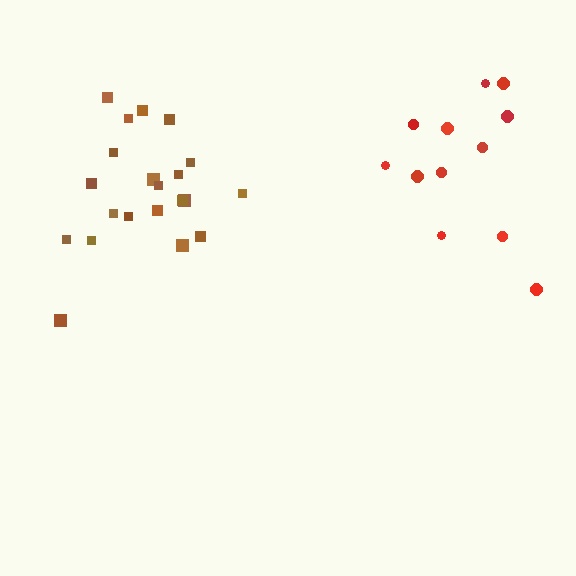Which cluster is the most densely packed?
Brown.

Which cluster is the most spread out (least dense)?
Red.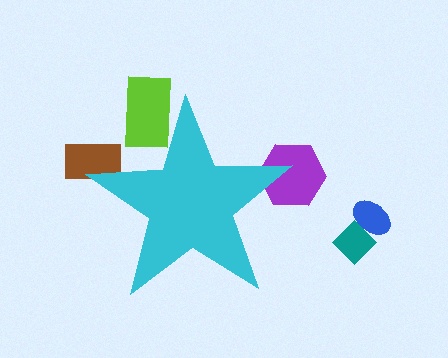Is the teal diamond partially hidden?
No, the teal diamond is fully visible.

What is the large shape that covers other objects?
A cyan star.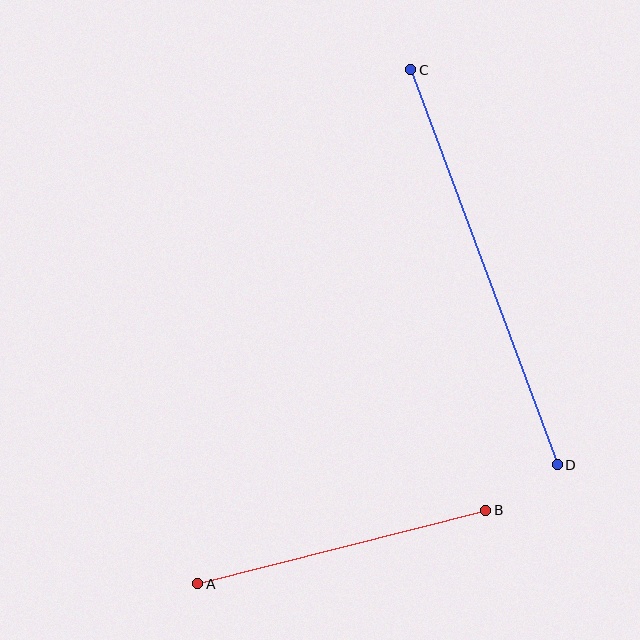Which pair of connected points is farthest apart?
Points C and D are farthest apart.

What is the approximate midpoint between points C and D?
The midpoint is at approximately (484, 267) pixels.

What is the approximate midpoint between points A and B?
The midpoint is at approximately (342, 547) pixels.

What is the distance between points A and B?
The distance is approximately 297 pixels.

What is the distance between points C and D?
The distance is approximately 421 pixels.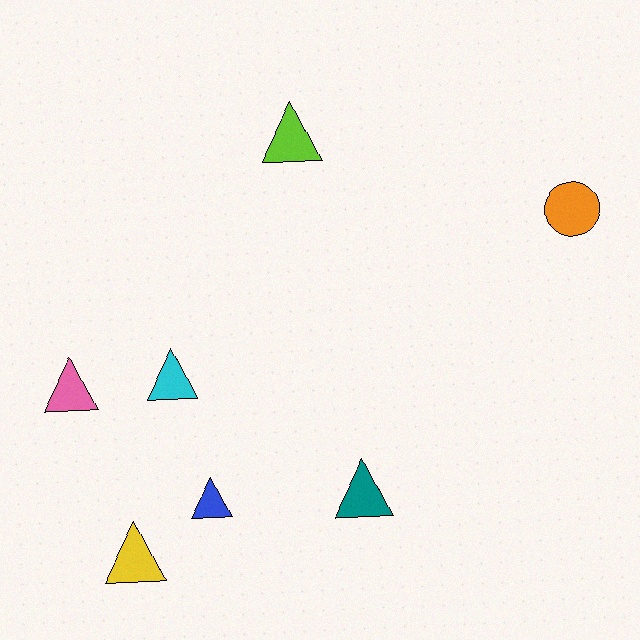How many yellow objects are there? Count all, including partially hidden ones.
There is 1 yellow object.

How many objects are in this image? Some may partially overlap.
There are 7 objects.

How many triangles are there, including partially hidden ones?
There are 6 triangles.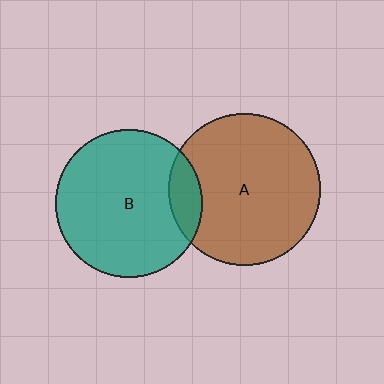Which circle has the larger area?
Circle A (brown).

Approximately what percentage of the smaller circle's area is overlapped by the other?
Approximately 15%.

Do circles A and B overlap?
Yes.